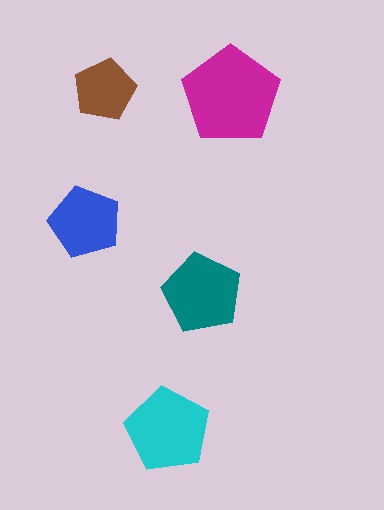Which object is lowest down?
The cyan pentagon is bottommost.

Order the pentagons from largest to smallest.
the magenta one, the cyan one, the teal one, the blue one, the brown one.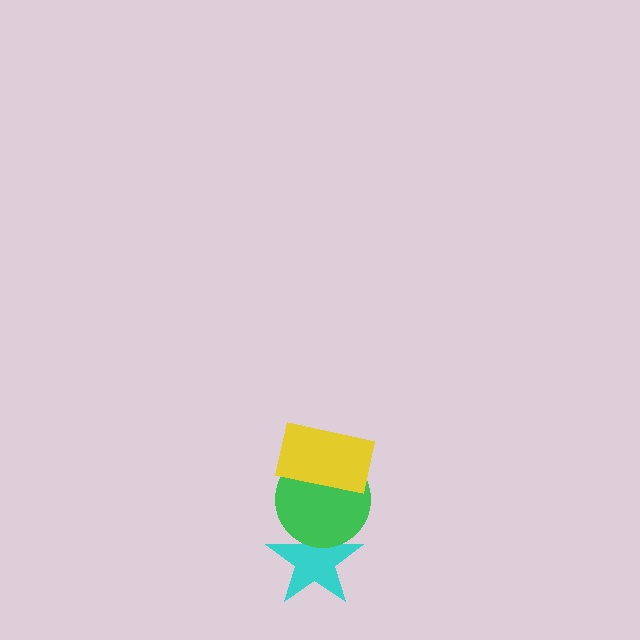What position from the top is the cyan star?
The cyan star is 3rd from the top.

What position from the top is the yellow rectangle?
The yellow rectangle is 1st from the top.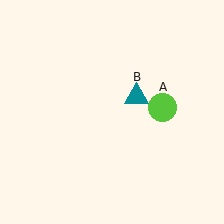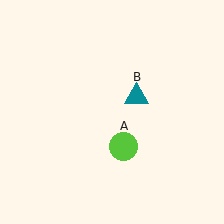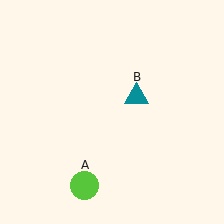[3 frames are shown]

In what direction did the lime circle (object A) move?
The lime circle (object A) moved down and to the left.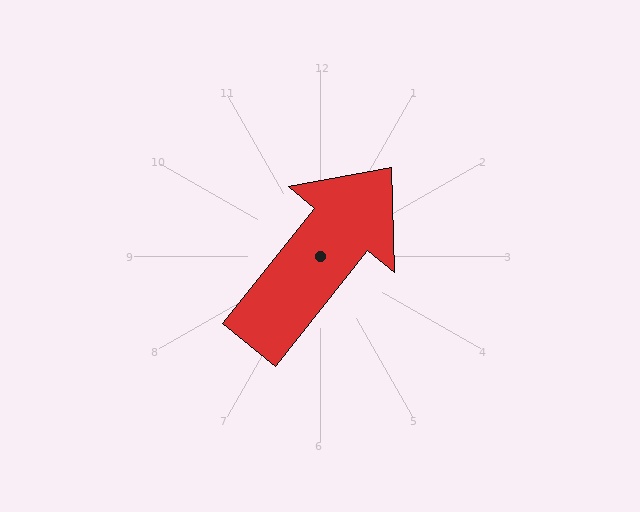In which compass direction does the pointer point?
Northeast.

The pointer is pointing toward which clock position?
Roughly 1 o'clock.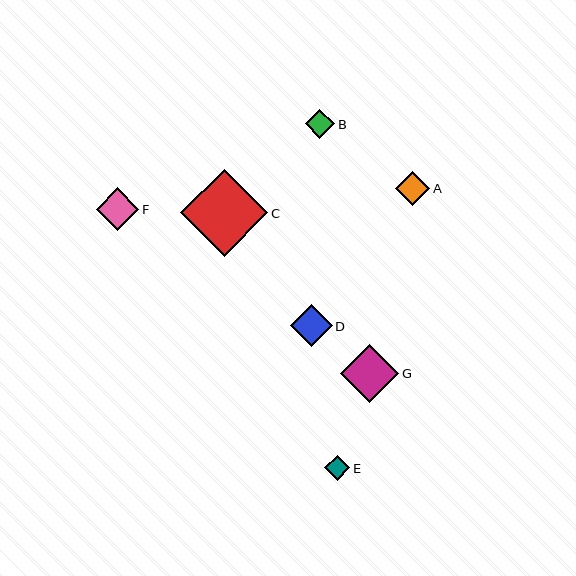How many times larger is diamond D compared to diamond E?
Diamond D is approximately 1.7 times the size of diamond E.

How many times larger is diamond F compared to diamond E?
Diamond F is approximately 1.7 times the size of diamond E.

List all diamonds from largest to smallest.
From largest to smallest: C, G, F, D, A, B, E.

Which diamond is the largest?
Diamond C is the largest with a size of approximately 87 pixels.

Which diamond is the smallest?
Diamond E is the smallest with a size of approximately 25 pixels.